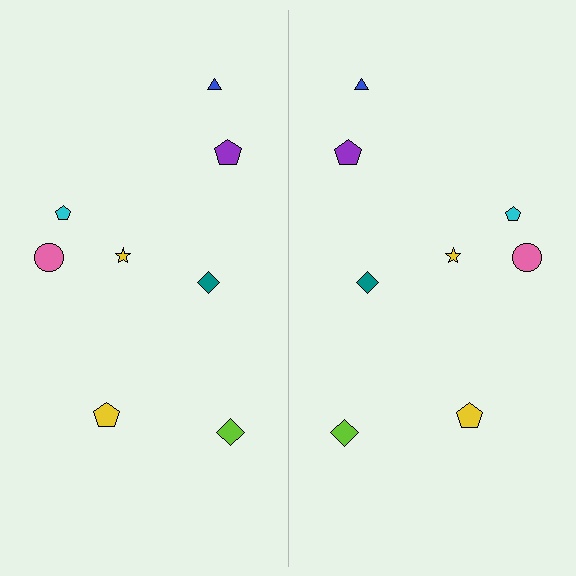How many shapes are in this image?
There are 16 shapes in this image.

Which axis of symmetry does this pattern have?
The pattern has a vertical axis of symmetry running through the center of the image.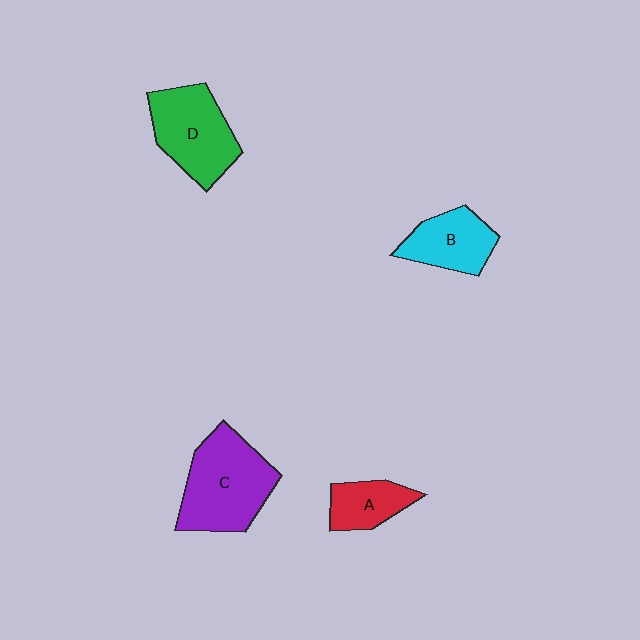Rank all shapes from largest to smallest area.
From largest to smallest: C (purple), D (green), B (cyan), A (red).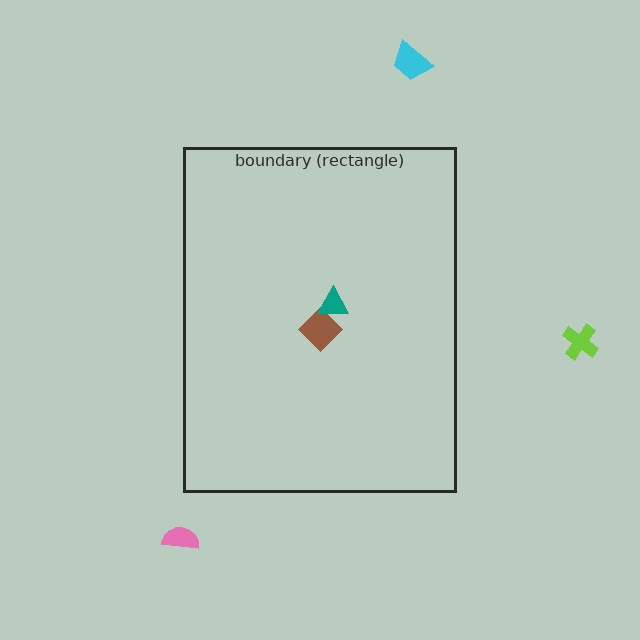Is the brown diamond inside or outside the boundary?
Inside.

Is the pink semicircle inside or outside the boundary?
Outside.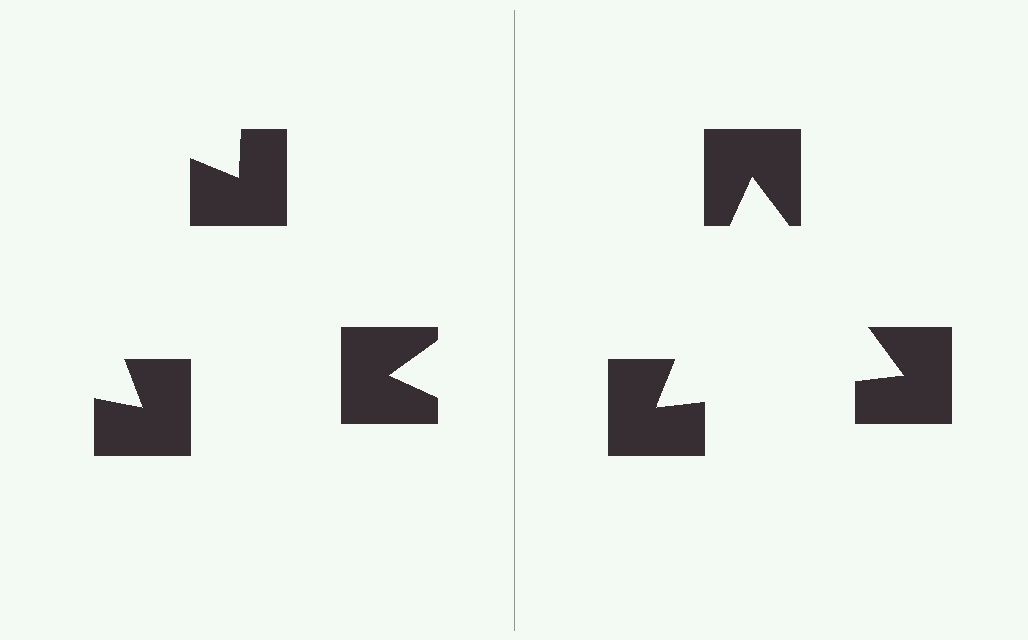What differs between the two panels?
The notched squares are positioned identically on both sides; only the wedge orientations differ. On the right they align to a triangle; on the left they are misaligned.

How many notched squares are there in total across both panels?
6 — 3 on each side.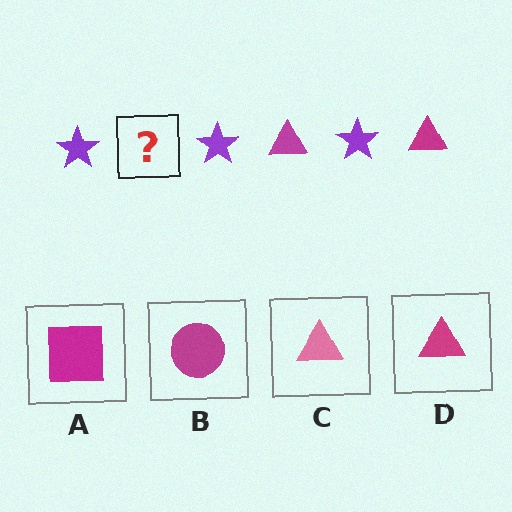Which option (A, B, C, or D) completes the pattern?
D.